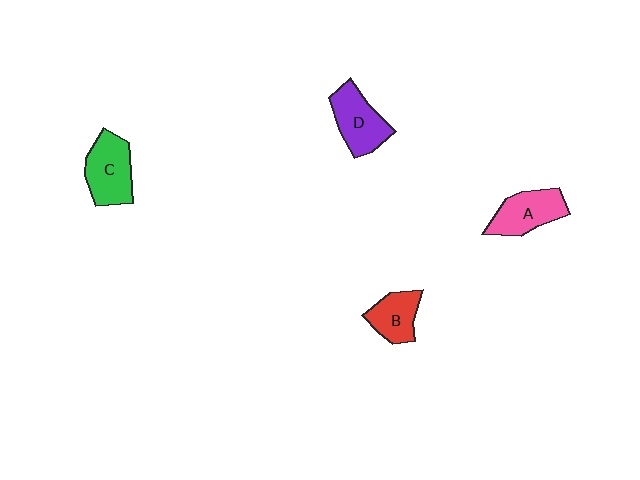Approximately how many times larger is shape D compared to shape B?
Approximately 1.3 times.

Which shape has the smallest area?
Shape B (red).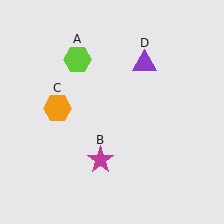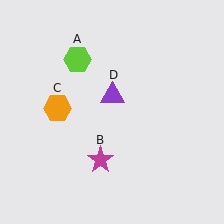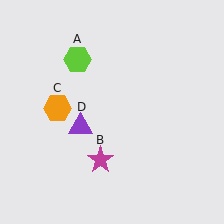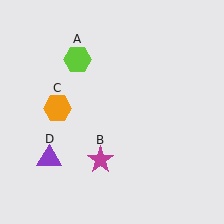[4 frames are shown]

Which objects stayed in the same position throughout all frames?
Lime hexagon (object A) and magenta star (object B) and orange hexagon (object C) remained stationary.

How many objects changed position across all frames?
1 object changed position: purple triangle (object D).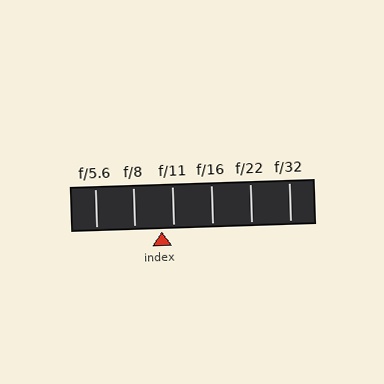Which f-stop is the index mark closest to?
The index mark is closest to f/11.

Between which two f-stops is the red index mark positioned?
The index mark is between f/8 and f/11.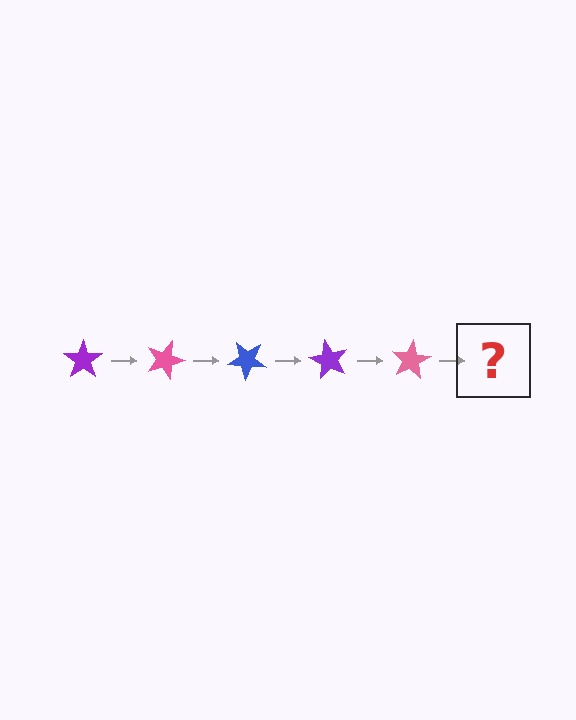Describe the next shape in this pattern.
It should be a blue star, rotated 100 degrees from the start.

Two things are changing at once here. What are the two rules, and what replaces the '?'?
The two rules are that it rotates 20 degrees each step and the color cycles through purple, pink, and blue. The '?' should be a blue star, rotated 100 degrees from the start.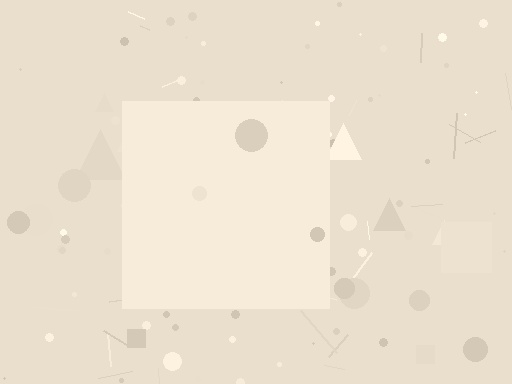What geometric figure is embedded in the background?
A square is embedded in the background.